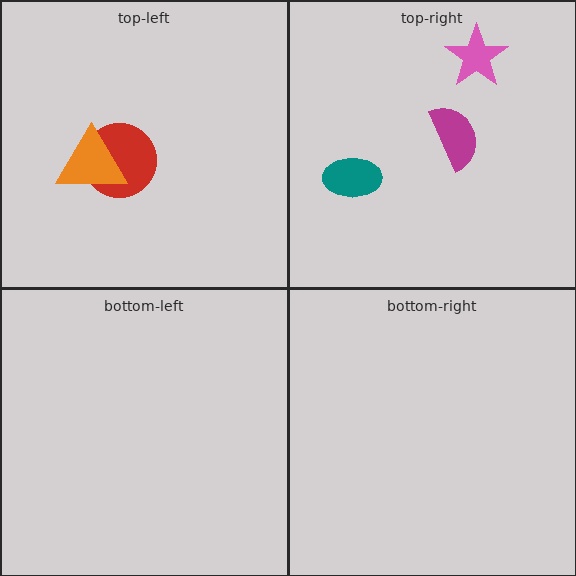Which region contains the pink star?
The top-right region.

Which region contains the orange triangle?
The top-left region.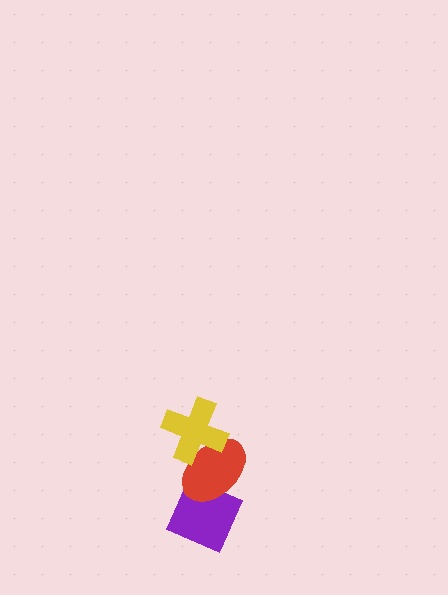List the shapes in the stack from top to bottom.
From top to bottom: the yellow cross, the red ellipse, the purple diamond.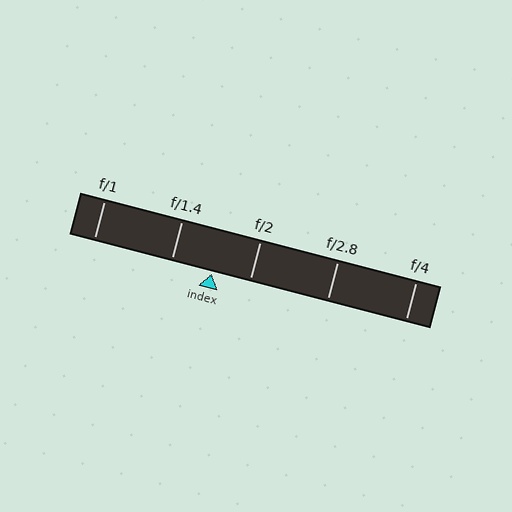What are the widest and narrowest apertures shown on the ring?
The widest aperture shown is f/1 and the narrowest is f/4.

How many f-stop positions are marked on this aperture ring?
There are 5 f-stop positions marked.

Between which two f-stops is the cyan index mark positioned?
The index mark is between f/1.4 and f/2.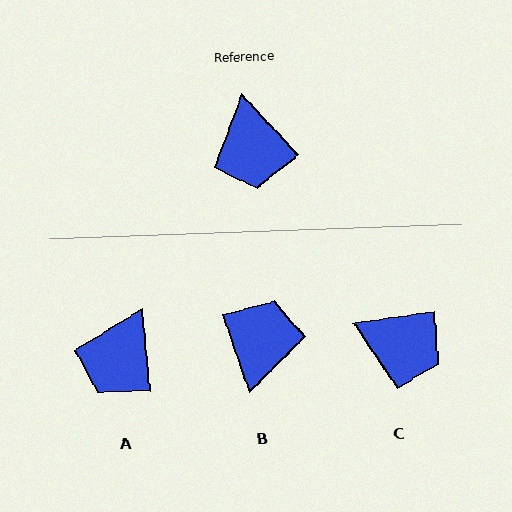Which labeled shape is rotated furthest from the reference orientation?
B, about 156 degrees away.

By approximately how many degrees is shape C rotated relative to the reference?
Approximately 55 degrees counter-clockwise.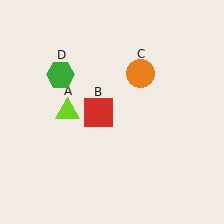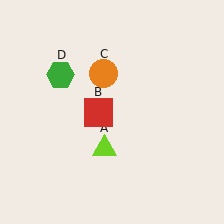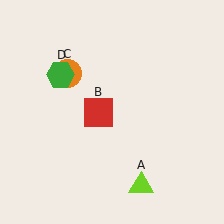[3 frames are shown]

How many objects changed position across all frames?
2 objects changed position: lime triangle (object A), orange circle (object C).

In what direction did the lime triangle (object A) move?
The lime triangle (object A) moved down and to the right.